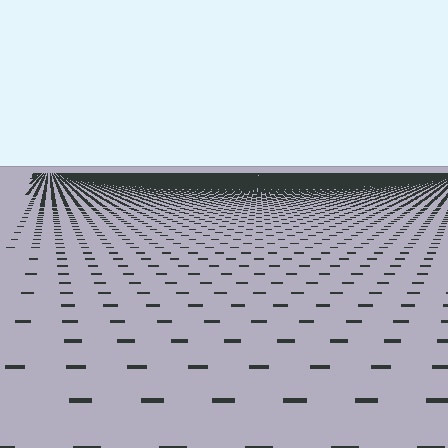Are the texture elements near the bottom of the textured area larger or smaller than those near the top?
Larger. Near the bottom, elements are closer to the viewer and appear at a bigger on-screen size.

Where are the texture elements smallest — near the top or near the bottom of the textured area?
Near the top.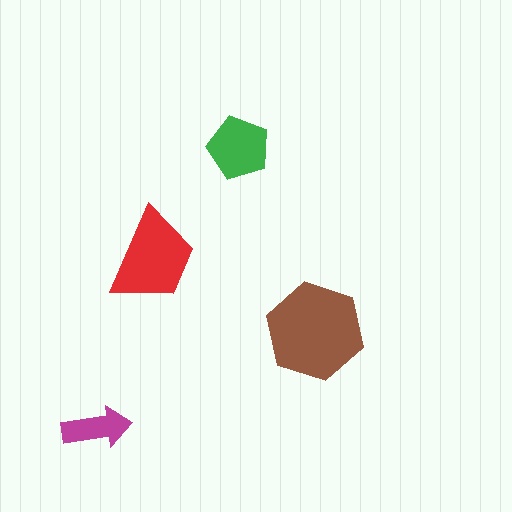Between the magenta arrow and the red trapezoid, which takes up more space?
The red trapezoid.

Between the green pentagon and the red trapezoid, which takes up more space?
The red trapezoid.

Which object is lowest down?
The magenta arrow is bottommost.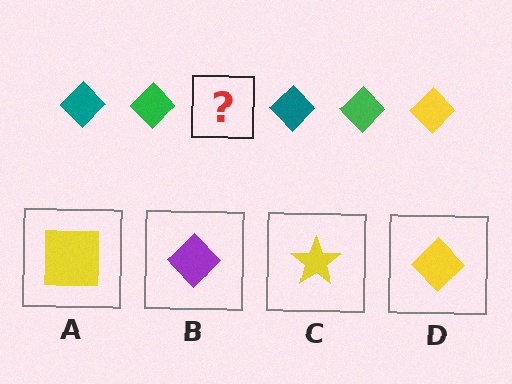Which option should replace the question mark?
Option D.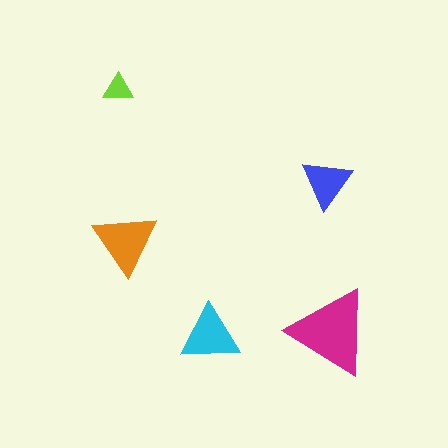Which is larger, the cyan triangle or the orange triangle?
The orange one.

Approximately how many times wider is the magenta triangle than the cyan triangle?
About 1.5 times wider.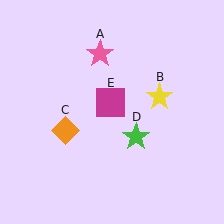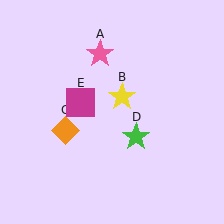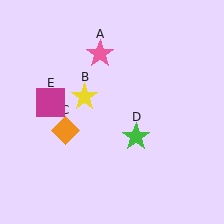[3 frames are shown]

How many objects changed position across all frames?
2 objects changed position: yellow star (object B), magenta square (object E).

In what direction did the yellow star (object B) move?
The yellow star (object B) moved left.